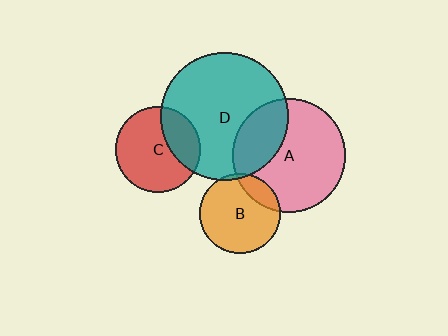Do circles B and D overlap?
Yes.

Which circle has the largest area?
Circle D (teal).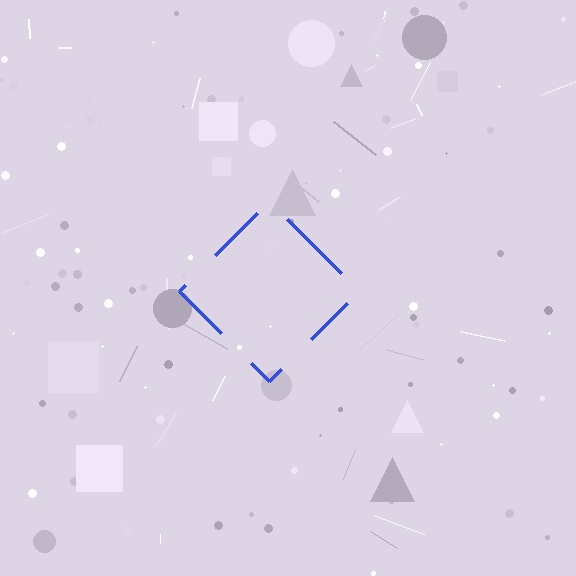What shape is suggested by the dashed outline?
The dashed outline suggests a diamond.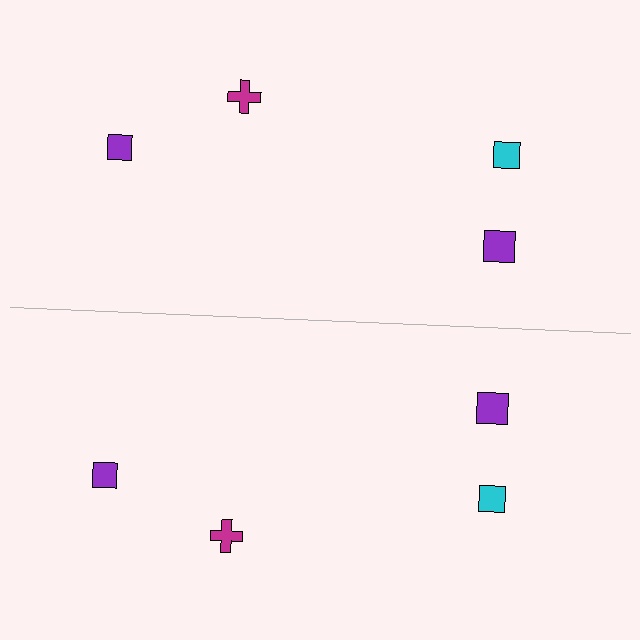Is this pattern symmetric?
Yes, this pattern has bilateral (reflection) symmetry.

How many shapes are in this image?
There are 8 shapes in this image.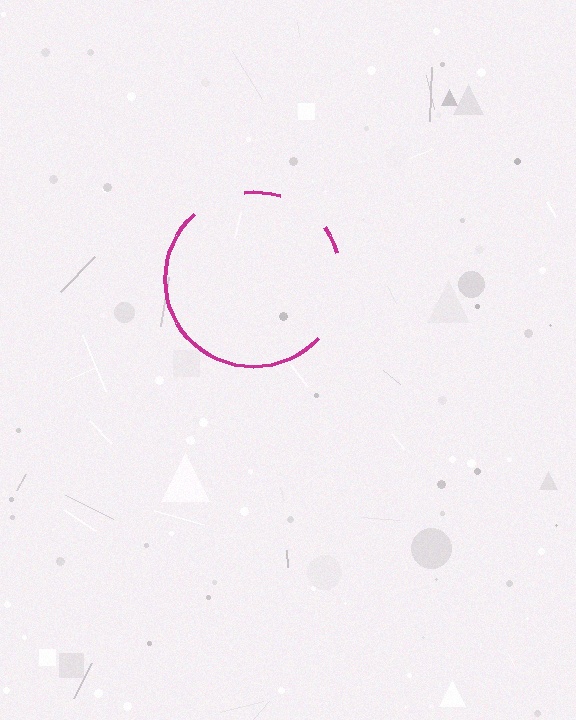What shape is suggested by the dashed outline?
The dashed outline suggests a circle.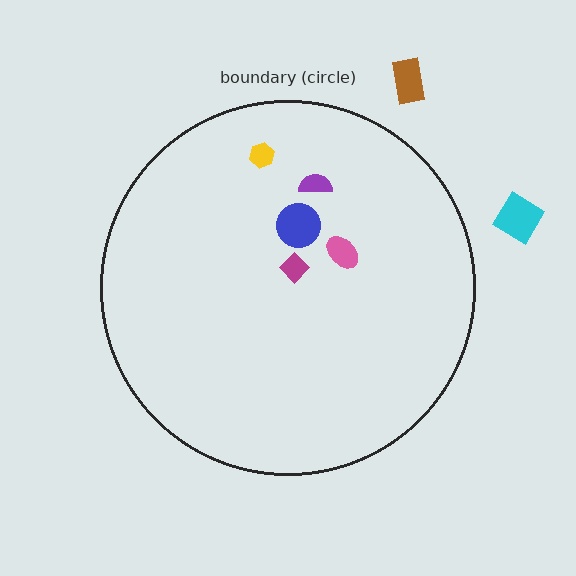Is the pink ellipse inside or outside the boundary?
Inside.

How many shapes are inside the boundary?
5 inside, 2 outside.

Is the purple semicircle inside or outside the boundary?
Inside.